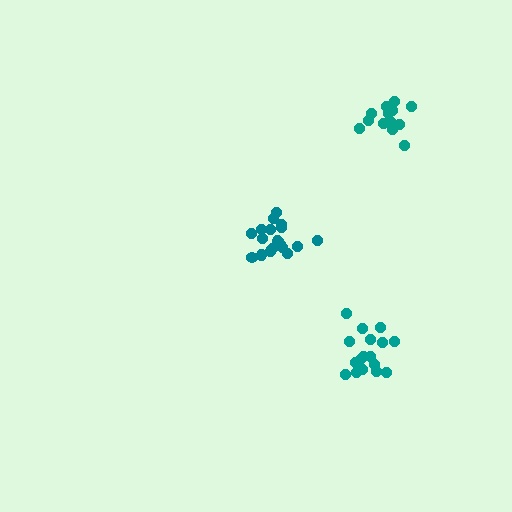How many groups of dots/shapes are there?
There are 3 groups.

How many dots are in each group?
Group 1: 17 dots, Group 2: 20 dots, Group 3: 15 dots (52 total).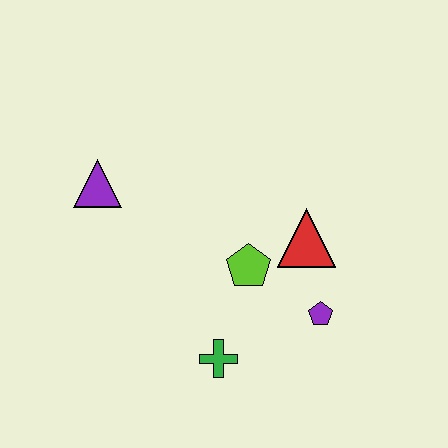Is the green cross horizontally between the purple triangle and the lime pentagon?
Yes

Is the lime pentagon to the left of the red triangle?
Yes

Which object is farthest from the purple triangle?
The purple pentagon is farthest from the purple triangle.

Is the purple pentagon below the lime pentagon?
Yes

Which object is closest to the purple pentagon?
The red triangle is closest to the purple pentagon.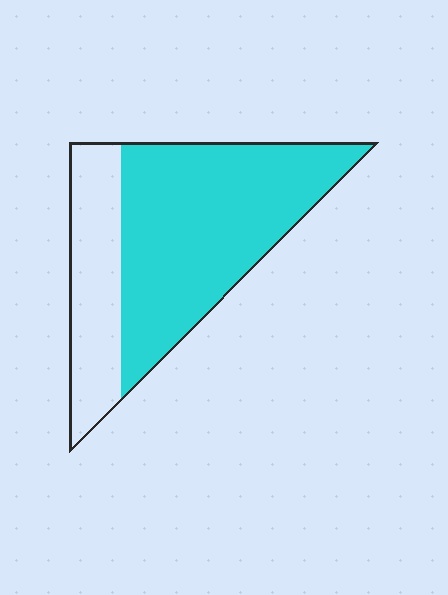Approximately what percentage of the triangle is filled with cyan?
Approximately 70%.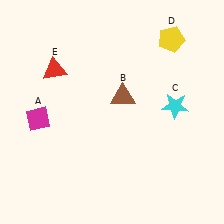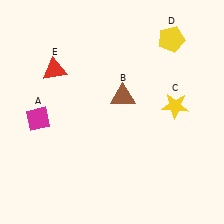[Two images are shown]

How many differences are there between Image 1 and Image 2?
There is 1 difference between the two images.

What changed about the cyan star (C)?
In Image 1, C is cyan. In Image 2, it changed to yellow.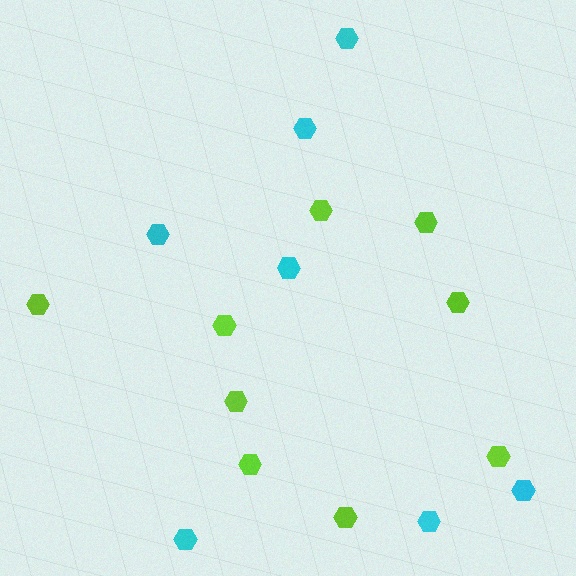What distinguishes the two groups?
There are 2 groups: one group of cyan hexagons (7) and one group of lime hexagons (9).